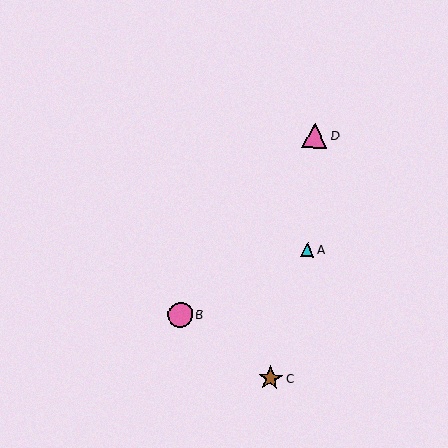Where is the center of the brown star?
The center of the brown star is at (270, 378).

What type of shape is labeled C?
Shape C is a brown star.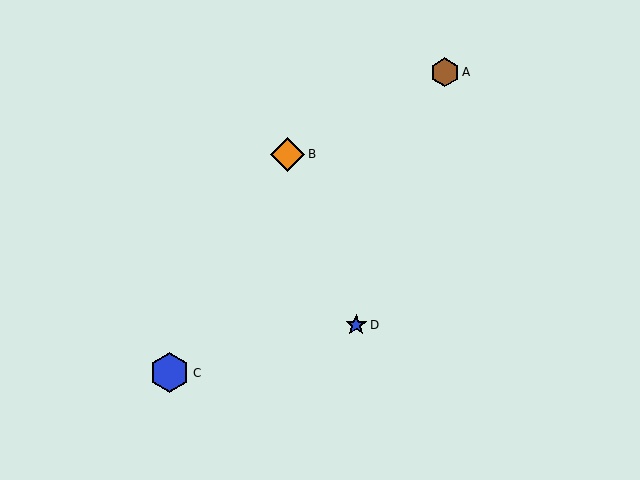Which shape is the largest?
The blue hexagon (labeled C) is the largest.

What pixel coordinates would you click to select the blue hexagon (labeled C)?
Click at (170, 373) to select the blue hexagon C.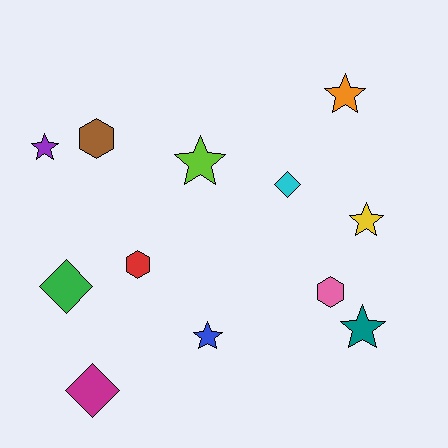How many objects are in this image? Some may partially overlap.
There are 12 objects.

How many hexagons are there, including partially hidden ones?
There are 3 hexagons.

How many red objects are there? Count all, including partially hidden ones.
There is 1 red object.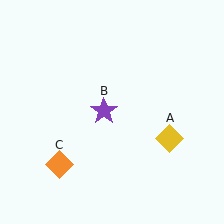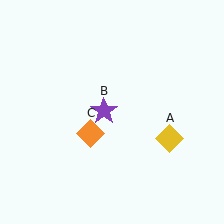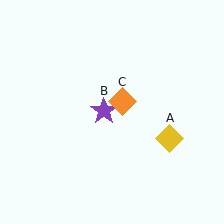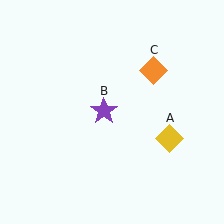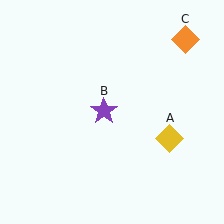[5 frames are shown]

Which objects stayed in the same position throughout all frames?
Yellow diamond (object A) and purple star (object B) remained stationary.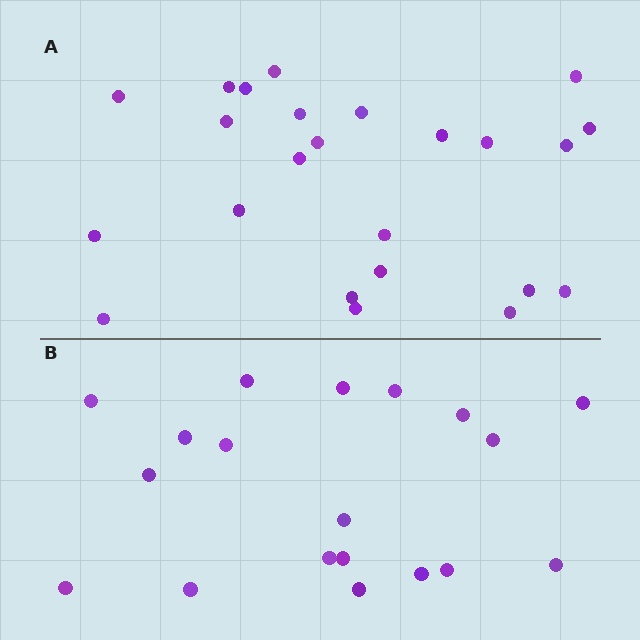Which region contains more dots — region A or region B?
Region A (the top region) has more dots.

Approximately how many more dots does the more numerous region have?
Region A has about 5 more dots than region B.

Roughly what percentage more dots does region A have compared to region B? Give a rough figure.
About 25% more.